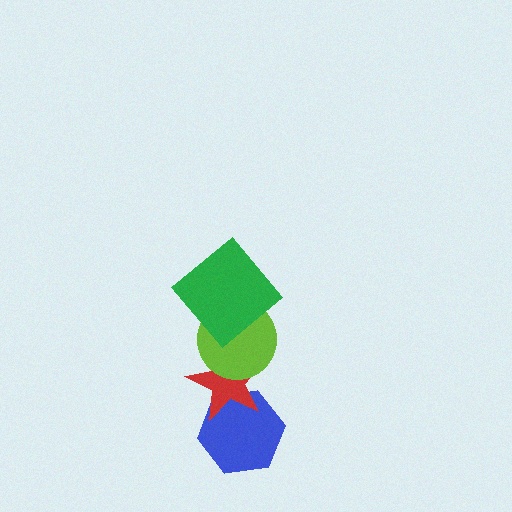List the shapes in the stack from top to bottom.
From top to bottom: the green diamond, the lime circle, the red star, the blue hexagon.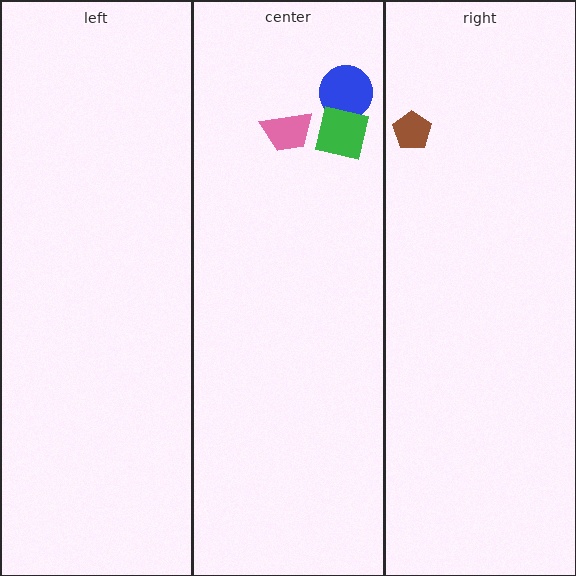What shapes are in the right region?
The brown pentagon.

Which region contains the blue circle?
The center region.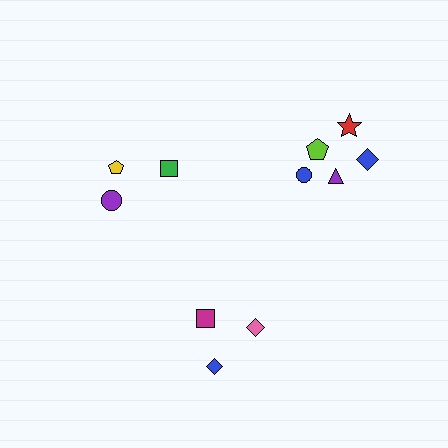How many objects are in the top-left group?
There are 3 objects.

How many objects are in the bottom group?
There are 3 objects.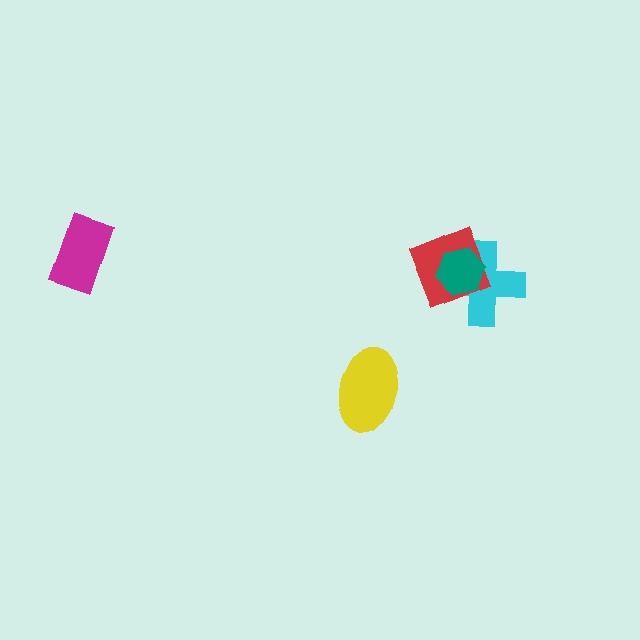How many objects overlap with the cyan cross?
2 objects overlap with the cyan cross.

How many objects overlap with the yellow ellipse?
0 objects overlap with the yellow ellipse.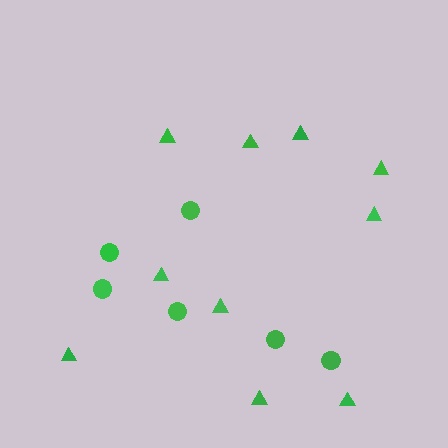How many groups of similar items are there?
There are 2 groups: one group of triangles (10) and one group of circles (6).